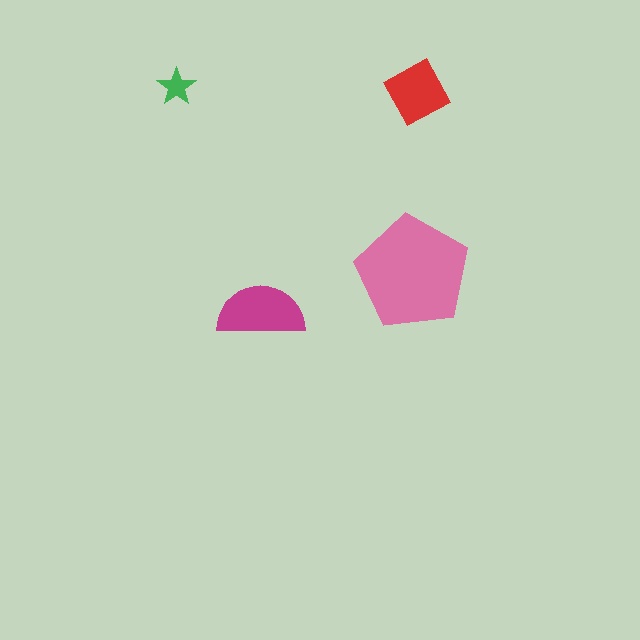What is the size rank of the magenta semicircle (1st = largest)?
2nd.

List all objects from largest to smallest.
The pink pentagon, the magenta semicircle, the red diamond, the green star.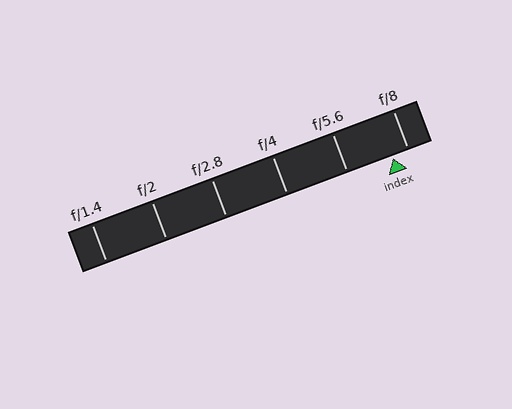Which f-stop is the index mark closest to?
The index mark is closest to f/8.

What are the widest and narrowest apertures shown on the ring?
The widest aperture shown is f/1.4 and the narrowest is f/8.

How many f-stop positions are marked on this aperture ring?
There are 6 f-stop positions marked.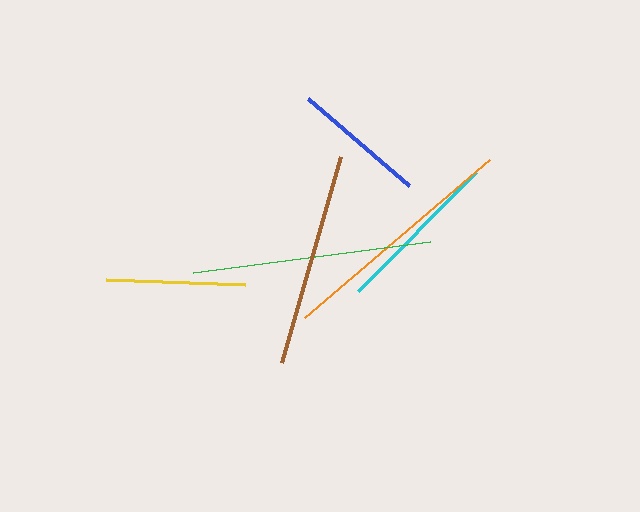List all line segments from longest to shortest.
From longest to shortest: orange, green, brown, cyan, yellow, blue.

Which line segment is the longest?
The orange line is the longest at approximately 243 pixels.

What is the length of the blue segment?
The blue segment is approximately 133 pixels long.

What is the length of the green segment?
The green segment is approximately 238 pixels long.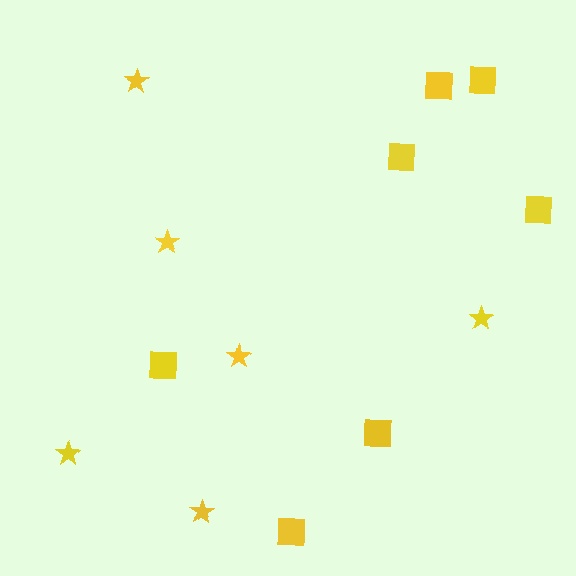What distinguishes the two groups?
There are 2 groups: one group of stars (6) and one group of squares (7).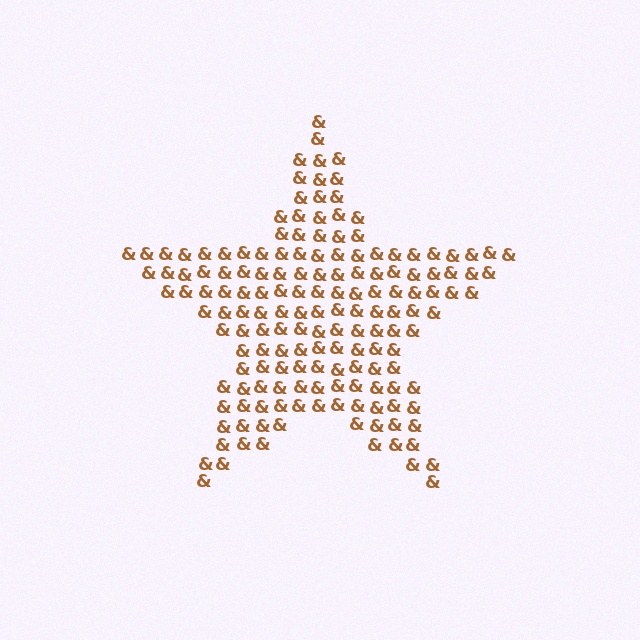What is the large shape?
The large shape is a star.